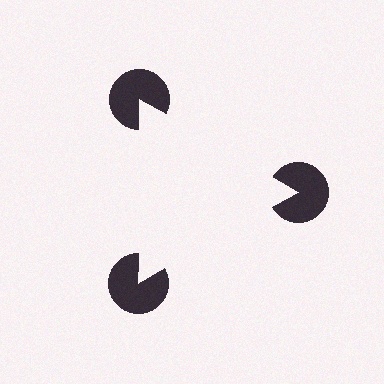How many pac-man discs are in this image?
There are 3 — one at each vertex of the illusory triangle.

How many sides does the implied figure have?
3 sides.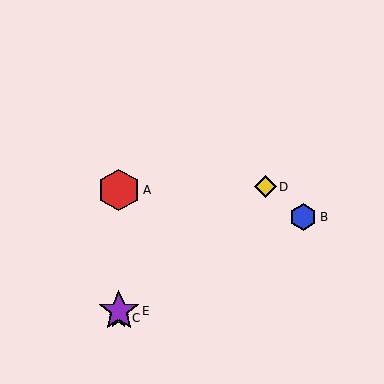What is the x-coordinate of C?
Object C is at x≈119.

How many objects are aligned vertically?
3 objects (A, C, E) are aligned vertically.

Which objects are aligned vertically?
Objects A, C, E are aligned vertically.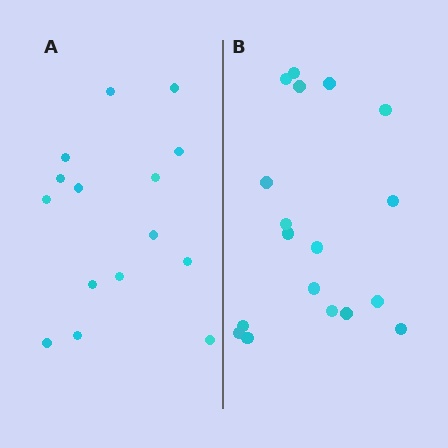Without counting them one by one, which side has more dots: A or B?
Region B (the right region) has more dots.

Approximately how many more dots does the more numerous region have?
Region B has just a few more — roughly 2 or 3 more dots than region A.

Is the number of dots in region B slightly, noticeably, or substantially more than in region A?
Region B has only slightly more — the two regions are fairly close. The ratio is roughly 1.2 to 1.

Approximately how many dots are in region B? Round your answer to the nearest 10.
About 20 dots. (The exact count is 18, which rounds to 20.)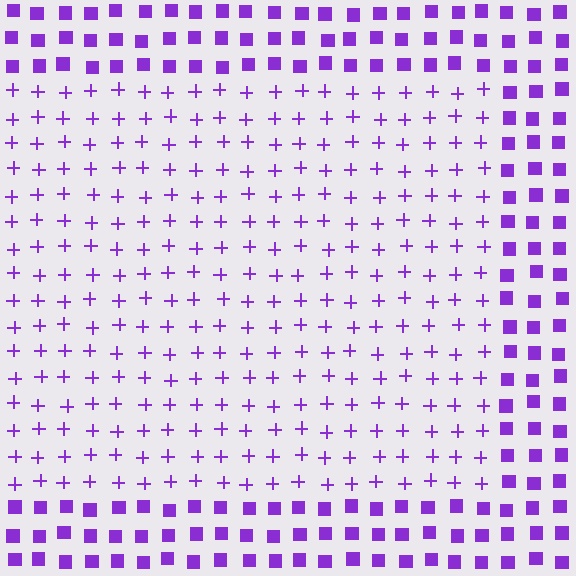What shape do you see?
I see a rectangle.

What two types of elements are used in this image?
The image uses plus signs inside the rectangle region and squares outside it.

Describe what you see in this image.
The image is filled with small purple elements arranged in a uniform grid. A rectangle-shaped region contains plus signs, while the surrounding area contains squares. The boundary is defined purely by the change in element shape.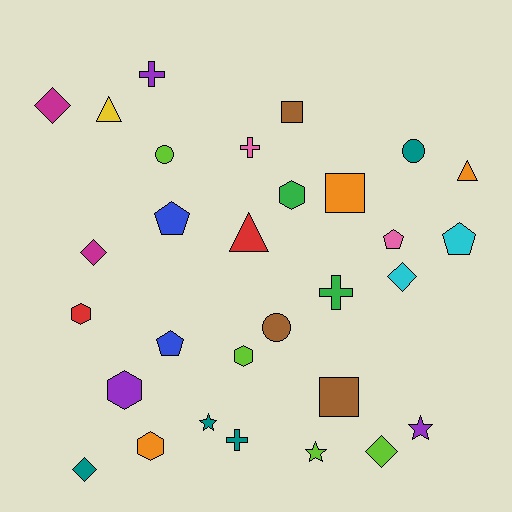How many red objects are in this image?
There are 2 red objects.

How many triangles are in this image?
There are 3 triangles.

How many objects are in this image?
There are 30 objects.